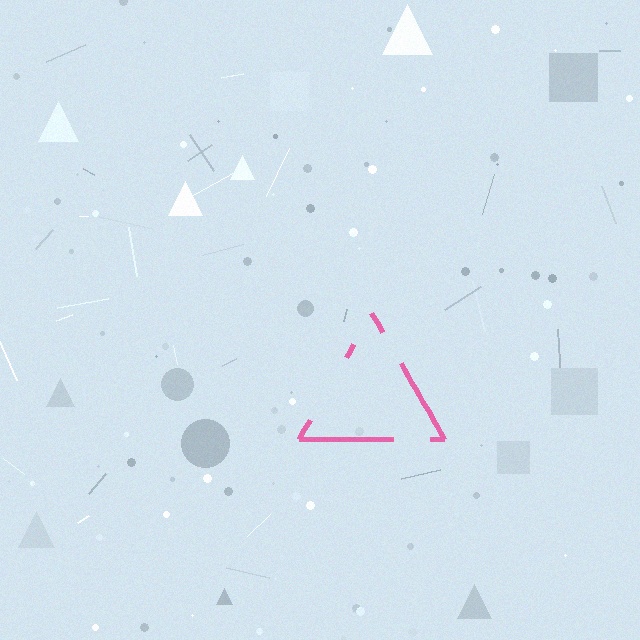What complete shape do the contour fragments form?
The contour fragments form a triangle.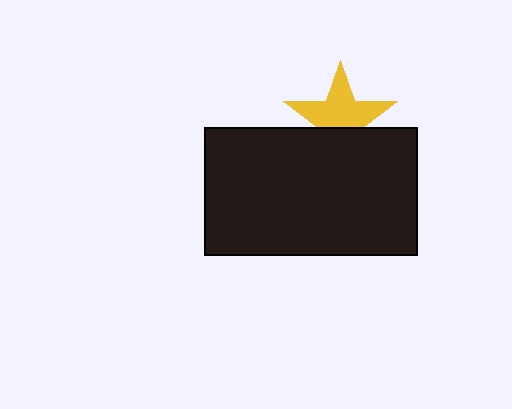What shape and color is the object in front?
The object in front is a black rectangle.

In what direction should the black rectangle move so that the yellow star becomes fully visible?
The black rectangle should move down. That is the shortest direction to clear the overlap and leave the yellow star fully visible.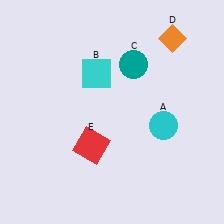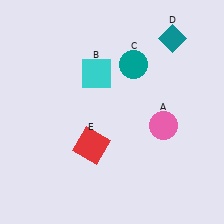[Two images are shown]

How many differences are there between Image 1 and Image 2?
There are 2 differences between the two images.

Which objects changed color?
A changed from cyan to pink. D changed from orange to teal.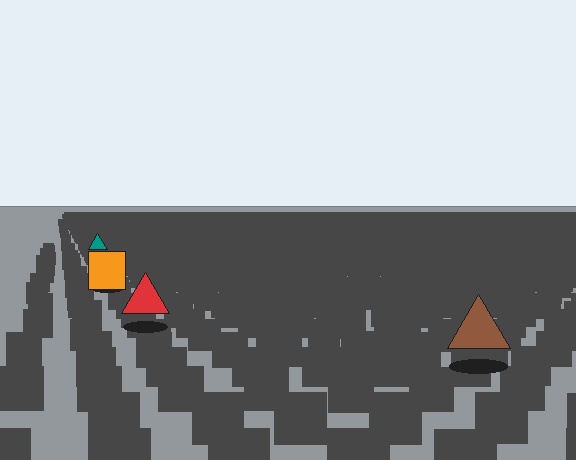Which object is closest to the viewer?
The brown triangle is closest. The texture marks near it are larger and more spread out.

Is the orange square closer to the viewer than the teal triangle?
Yes. The orange square is closer — you can tell from the texture gradient: the ground texture is coarser near it.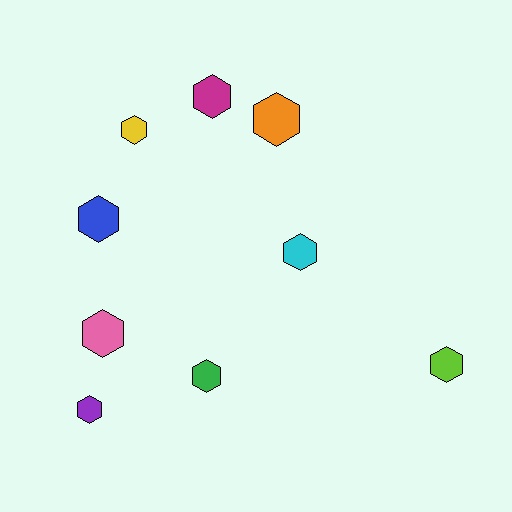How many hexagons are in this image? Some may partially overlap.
There are 9 hexagons.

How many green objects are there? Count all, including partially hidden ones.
There is 1 green object.